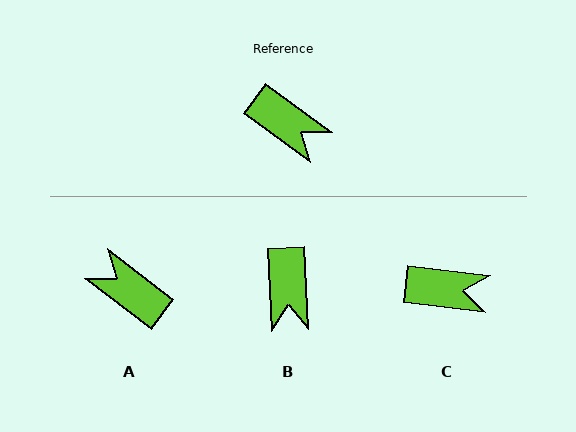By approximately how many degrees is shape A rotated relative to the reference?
Approximately 178 degrees counter-clockwise.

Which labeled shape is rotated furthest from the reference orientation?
A, about 178 degrees away.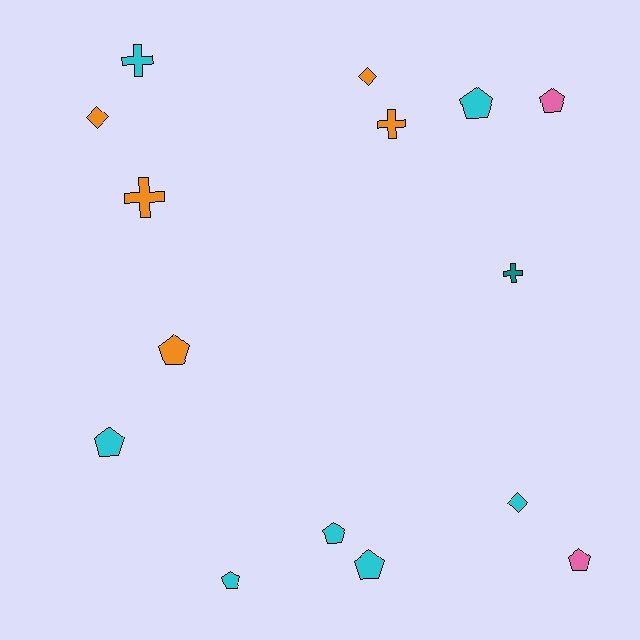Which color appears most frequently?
Cyan, with 7 objects.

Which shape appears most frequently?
Pentagon, with 8 objects.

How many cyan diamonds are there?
There is 1 cyan diamond.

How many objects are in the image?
There are 15 objects.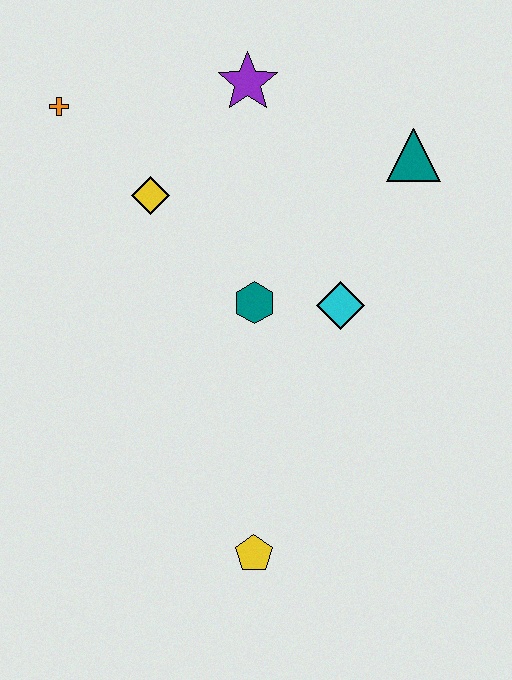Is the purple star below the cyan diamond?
No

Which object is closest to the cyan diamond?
The teal hexagon is closest to the cyan diamond.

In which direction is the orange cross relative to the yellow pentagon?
The orange cross is above the yellow pentagon.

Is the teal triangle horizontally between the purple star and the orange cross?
No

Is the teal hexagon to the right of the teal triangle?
No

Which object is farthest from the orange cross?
The yellow pentagon is farthest from the orange cross.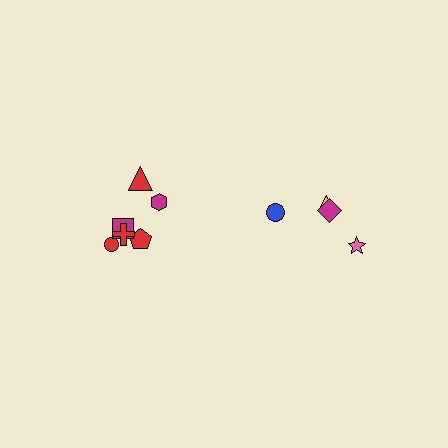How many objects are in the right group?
There are 4 objects.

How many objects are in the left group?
There are 6 objects.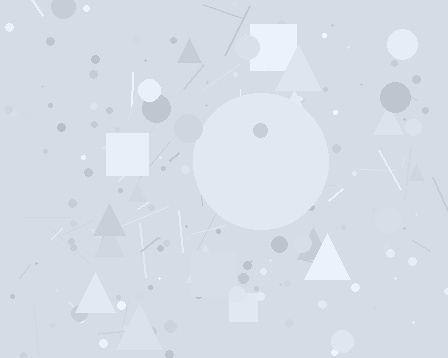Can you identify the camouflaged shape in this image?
The camouflaged shape is a circle.